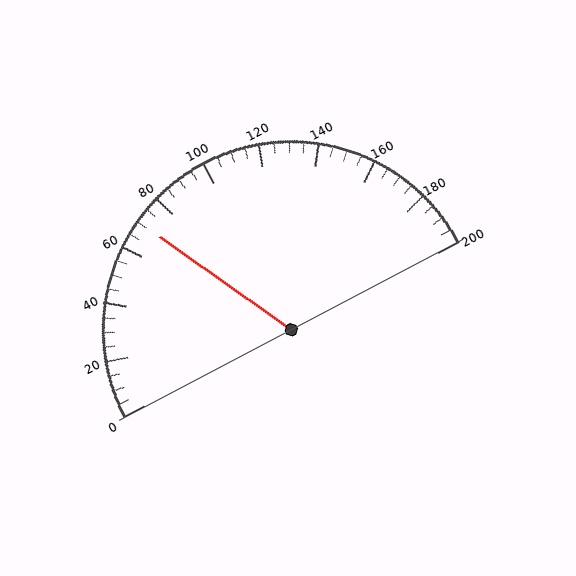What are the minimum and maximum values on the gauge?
The gauge ranges from 0 to 200.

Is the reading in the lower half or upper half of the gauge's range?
The reading is in the lower half of the range (0 to 200).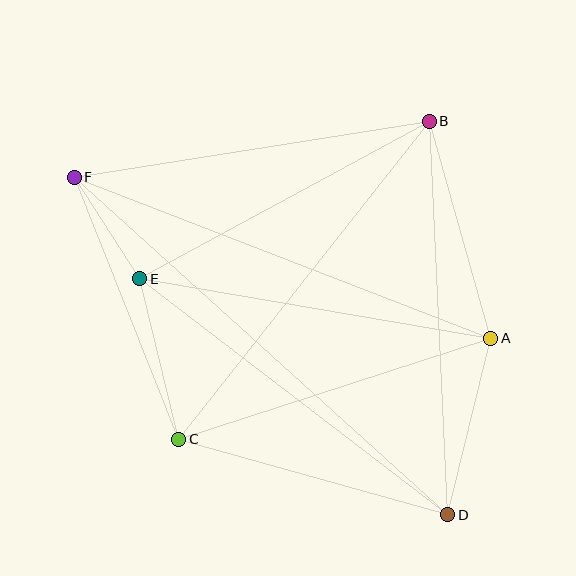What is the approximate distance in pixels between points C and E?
The distance between C and E is approximately 165 pixels.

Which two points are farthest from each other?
Points D and F are farthest from each other.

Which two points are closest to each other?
Points E and F are closest to each other.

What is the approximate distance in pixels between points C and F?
The distance between C and F is approximately 282 pixels.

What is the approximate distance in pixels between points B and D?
The distance between B and D is approximately 394 pixels.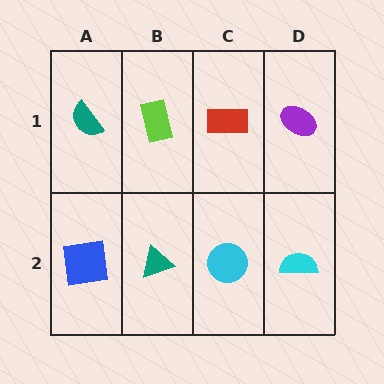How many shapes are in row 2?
4 shapes.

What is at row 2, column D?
A cyan semicircle.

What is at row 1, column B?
A lime rectangle.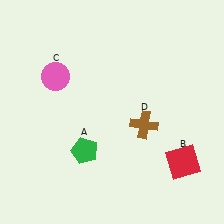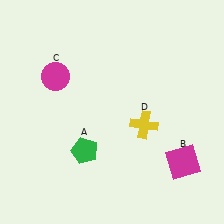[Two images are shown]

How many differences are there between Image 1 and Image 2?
There are 3 differences between the two images.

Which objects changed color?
B changed from red to magenta. C changed from pink to magenta. D changed from brown to yellow.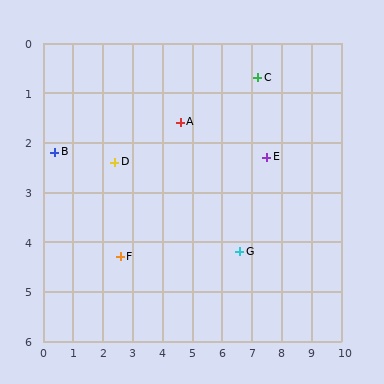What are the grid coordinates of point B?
Point B is at approximately (0.4, 2.2).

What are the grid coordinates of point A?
Point A is at approximately (4.6, 1.6).